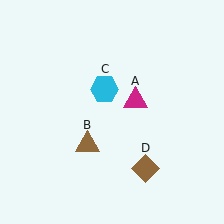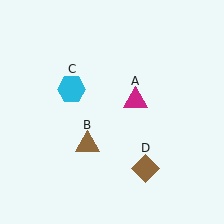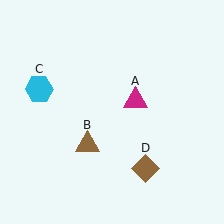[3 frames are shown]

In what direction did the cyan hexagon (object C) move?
The cyan hexagon (object C) moved left.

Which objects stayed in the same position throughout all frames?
Magenta triangle (object A) and brown triangle (object B) and brown diamond (object D) remained stationary.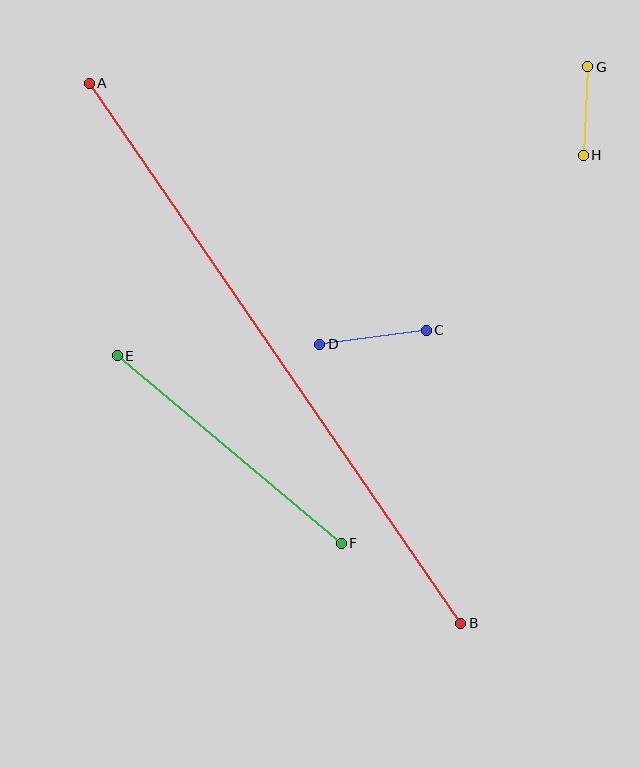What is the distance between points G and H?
The distance is approximately 89 pixels.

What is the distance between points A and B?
The distance is approximately 655 pixels.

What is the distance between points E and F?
The distance is approximately 292 pixels.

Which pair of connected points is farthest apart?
Points A and B are farthest apart.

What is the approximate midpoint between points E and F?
The midpoint is at approximately (229, 450) pixels.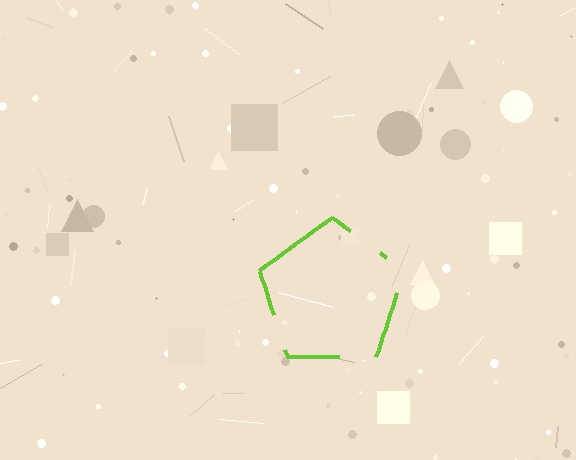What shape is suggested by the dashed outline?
The dashed outline suggests a pentagon.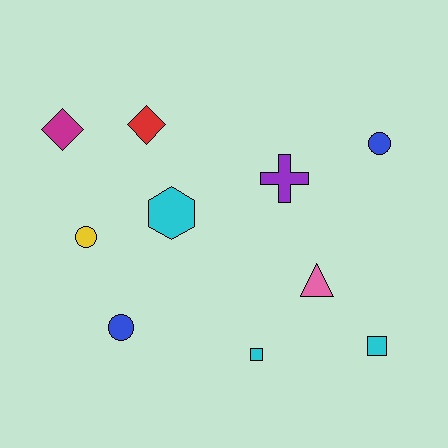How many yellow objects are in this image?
There is 1 yellow object.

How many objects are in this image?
There are 10 objects.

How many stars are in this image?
There are no stars.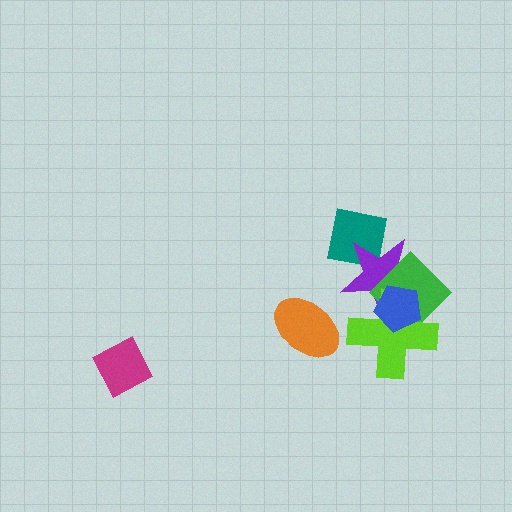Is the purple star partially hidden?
Yes, it is partially covered by another shape.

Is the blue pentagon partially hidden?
No, no other shape covers it.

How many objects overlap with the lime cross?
3 objects overlap with the lime cross.